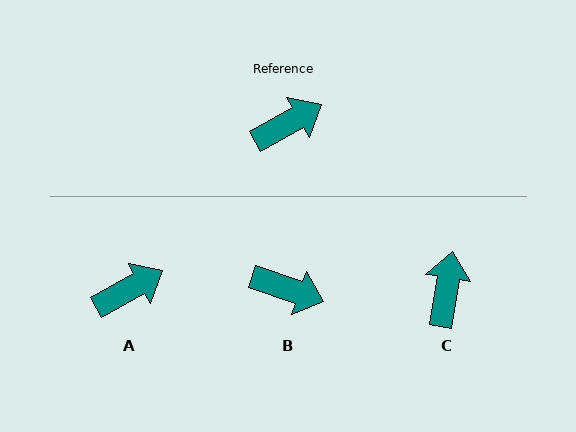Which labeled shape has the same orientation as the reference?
A.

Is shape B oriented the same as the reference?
No, it is off by about 49 degrees.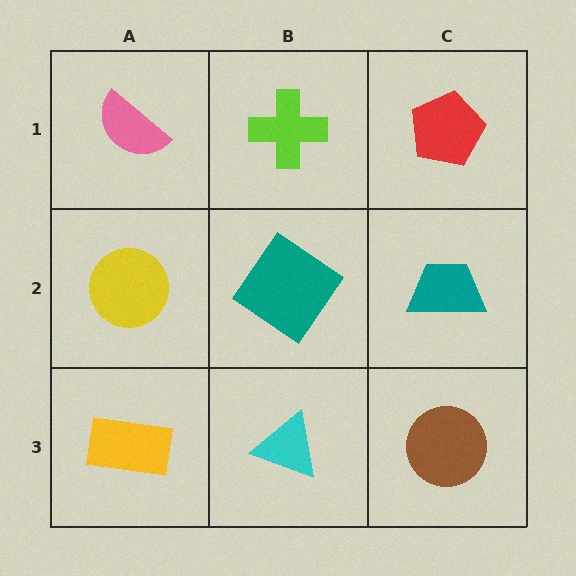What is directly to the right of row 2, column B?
A teal trapezoid.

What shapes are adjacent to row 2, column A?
A pink semicircle (row 1, column A), a yellow rectangle (row 3, column A), a teal diamond (row 2, column B).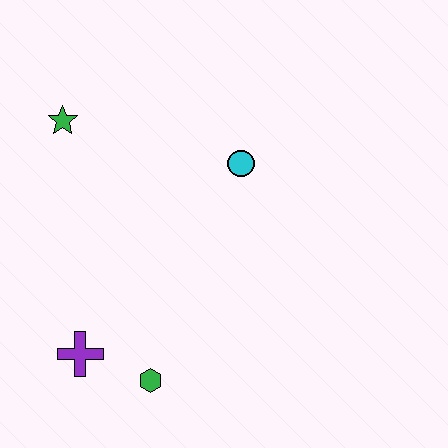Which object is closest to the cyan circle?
The green star is closest to the cyan circle.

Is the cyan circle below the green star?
Yes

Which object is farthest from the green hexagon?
The green star is farthest from the green hexagon.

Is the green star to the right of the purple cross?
No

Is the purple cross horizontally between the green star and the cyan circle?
Yes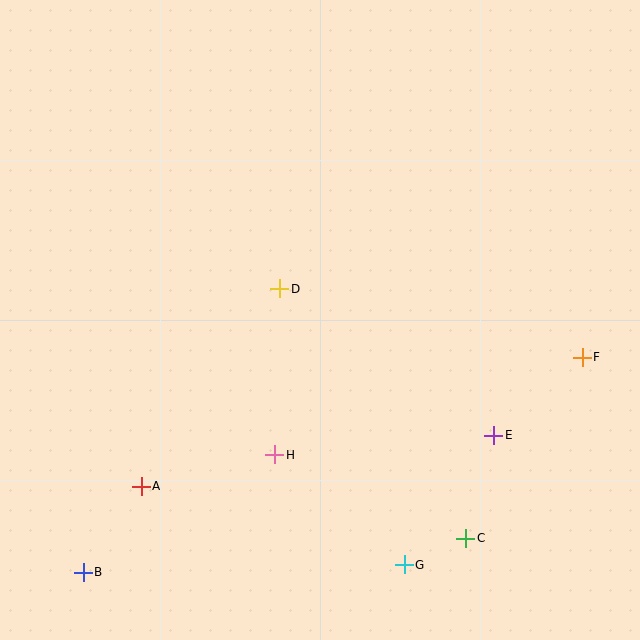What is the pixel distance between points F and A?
The distance between F and A is 460 pixels.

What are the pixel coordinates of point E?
Point E is at (494, 435).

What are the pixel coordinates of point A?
Point A is at (141, 486).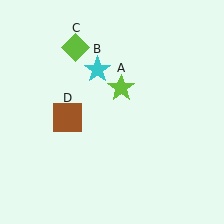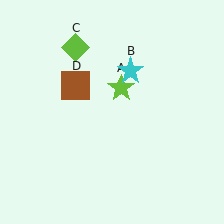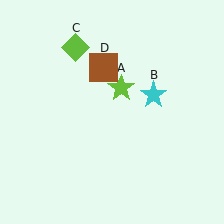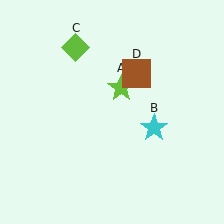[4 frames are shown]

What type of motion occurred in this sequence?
The cyan star (object B), brown square (object D) rotated clockwise around the center of the scene.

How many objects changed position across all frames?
2 objects changed position: cyan star (object B), brown square (object D).